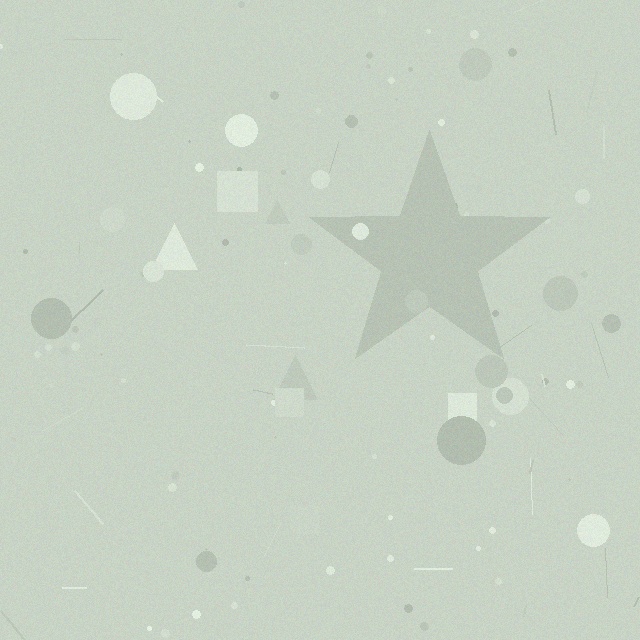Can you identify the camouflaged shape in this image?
The camouflaged shape is a star.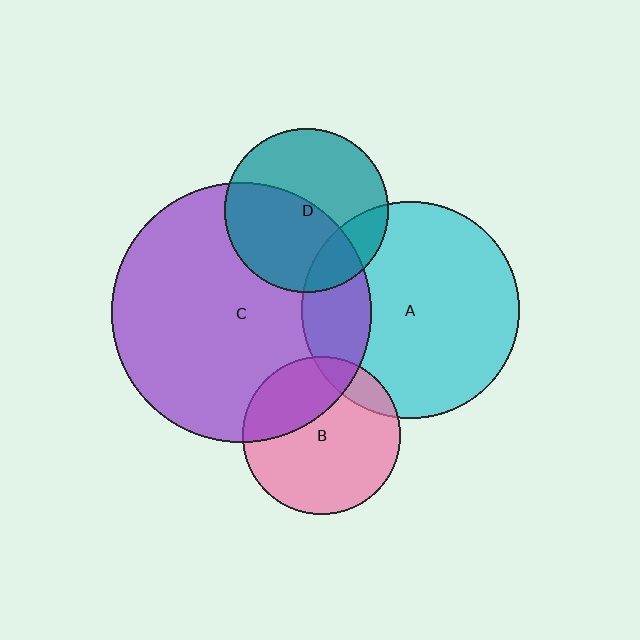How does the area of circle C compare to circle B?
Approximately 2.7 times.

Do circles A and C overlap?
Yes.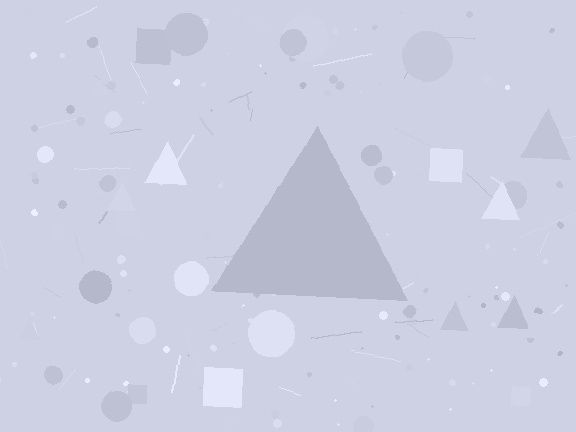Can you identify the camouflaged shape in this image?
The camouflaged shape is a triangle.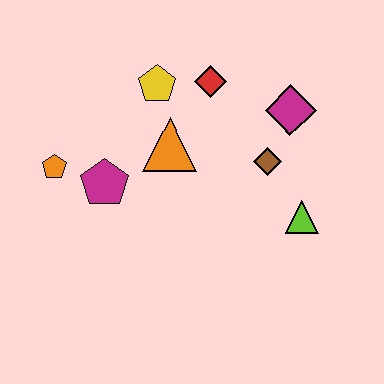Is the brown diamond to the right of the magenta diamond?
No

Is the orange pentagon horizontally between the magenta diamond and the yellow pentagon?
No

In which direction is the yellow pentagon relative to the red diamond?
The yellow pentagon is to the left of the red diamond.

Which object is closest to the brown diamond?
The magenta diamond is closest to the brown diamond.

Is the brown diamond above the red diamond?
No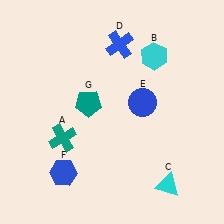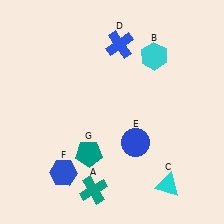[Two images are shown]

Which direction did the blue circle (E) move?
The blue circle (E) moved down.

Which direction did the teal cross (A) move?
The teal cross (A) moved down.